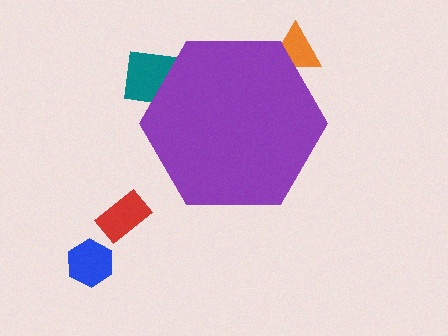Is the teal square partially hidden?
Yes, the teal square is partially hidden behind the purple hexagon.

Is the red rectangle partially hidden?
No, the red rectangle is fully visible.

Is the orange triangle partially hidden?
Yes, the orange triangle is partially hidden behind the purple hexagon.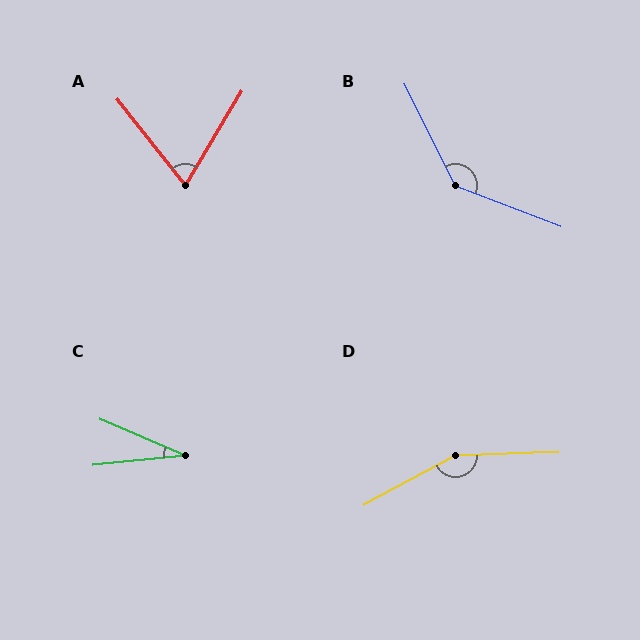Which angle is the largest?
D, at approximately 153 degrees.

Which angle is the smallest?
C, at approximately 29 degrees.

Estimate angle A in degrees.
Approximately 70 degrees.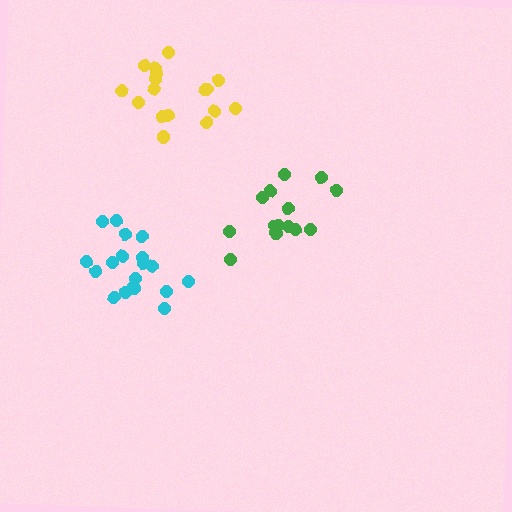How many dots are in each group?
Group 1: 19 dots, Group 2: 14 dots, Group 3: 17 dots (50 total).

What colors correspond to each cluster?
The clusters are colored: cyan, green, yellow.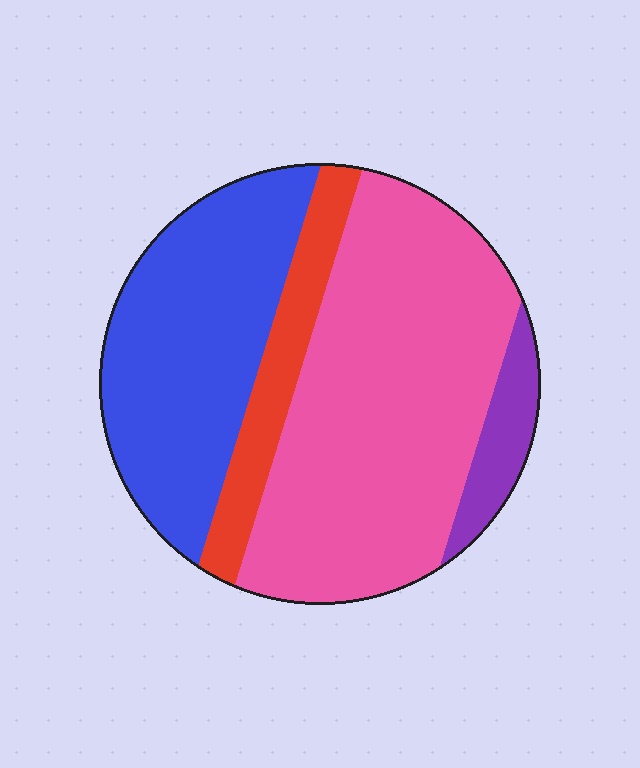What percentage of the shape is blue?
Blue covers around 30% of the shape.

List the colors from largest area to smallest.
From largest to smallest: pink, blue, red, purple.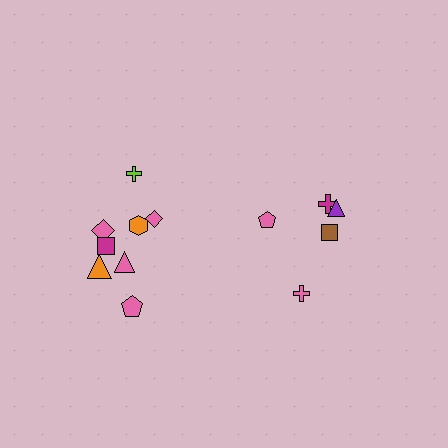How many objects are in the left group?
There are 8 objects.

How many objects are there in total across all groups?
There are 13 objects.